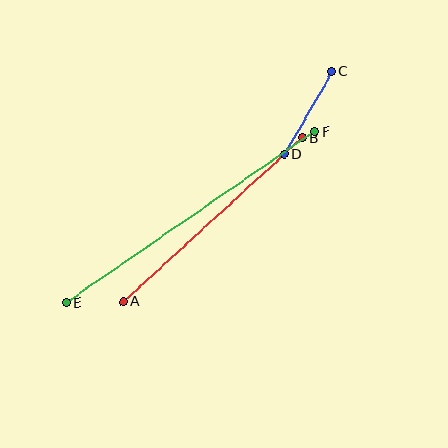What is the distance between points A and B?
The distance is approximately 243 pixels.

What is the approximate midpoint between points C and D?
The midpoint is at approximately (308, 113) pixels.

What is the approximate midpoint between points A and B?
The midpoint is at approximately (213, 220) pixels.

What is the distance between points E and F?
The distance is approximately 301 pixels.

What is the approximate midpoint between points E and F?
The midpoint is at approximately (190, 217) pixels.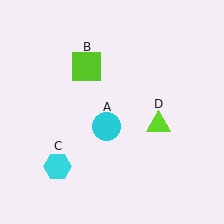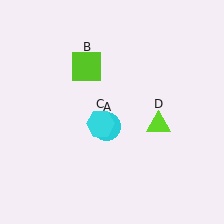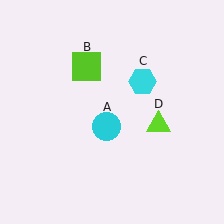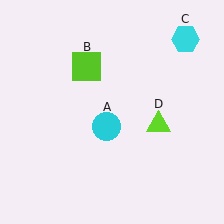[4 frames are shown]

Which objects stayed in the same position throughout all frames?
Cyan circle (object A) and lime square (object B) and lime triangle (object D) remained stationary.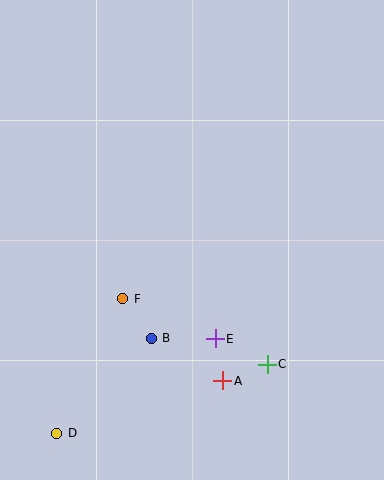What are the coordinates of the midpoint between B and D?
The midpoint between B and D is at (104, 386).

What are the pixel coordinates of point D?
Point D is at (57, 433).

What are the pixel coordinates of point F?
Point F is at (123, 299).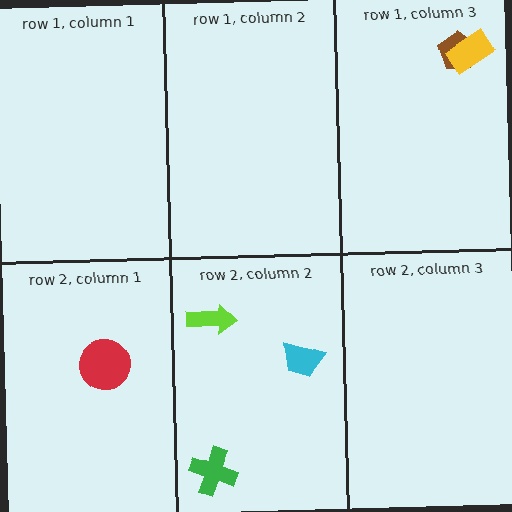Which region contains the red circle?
The row 2, column 1 region.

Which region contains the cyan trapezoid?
The row 2, column 2 region.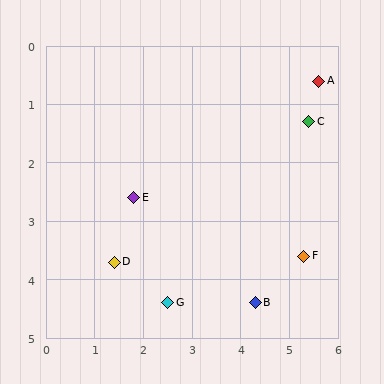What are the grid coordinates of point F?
Point F is at approximately (5.3, 3.6).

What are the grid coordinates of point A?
Point A is at approximately (5.6, 0.6).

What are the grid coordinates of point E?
Point E is at approximately (1.8, 2.6).